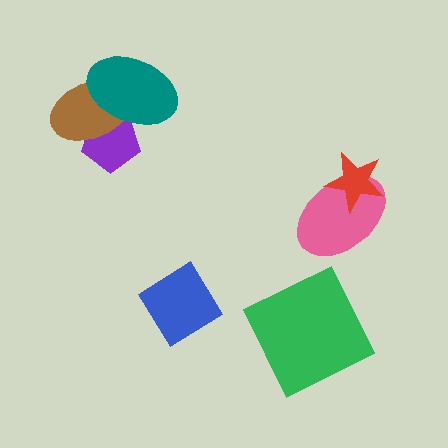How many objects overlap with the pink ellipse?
1 object overlaps with the pink ellipse.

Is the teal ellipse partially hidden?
No, no other shape covers it.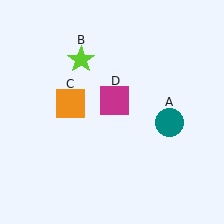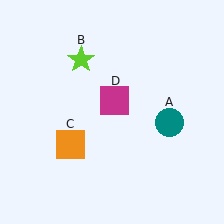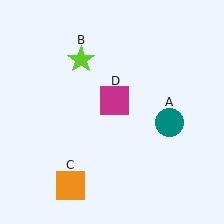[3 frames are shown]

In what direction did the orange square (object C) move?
The orange square (object C) moved down.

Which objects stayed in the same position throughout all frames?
Teal circle (object A) and lime star (object B) and magenta square (object D) remained stationary.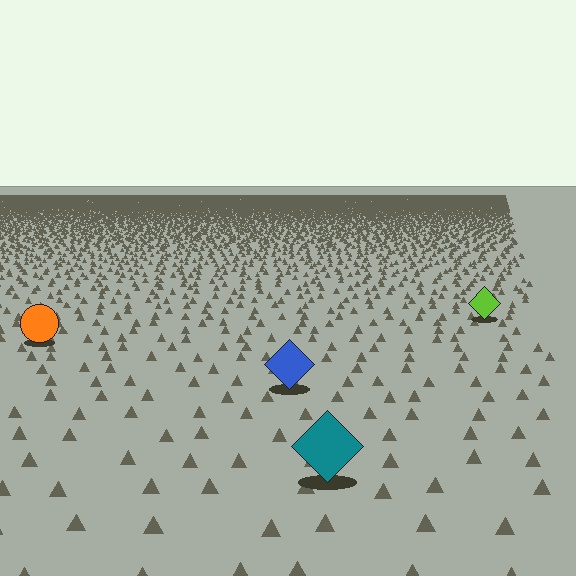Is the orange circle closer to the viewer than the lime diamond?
Yes. The orange circle is closer — you can tell from the texture gradient: the ground texture is coarser near it.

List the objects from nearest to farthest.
From nearest to farthest: the teal diamond, the blue diamond, the orange circle, the lime diamond.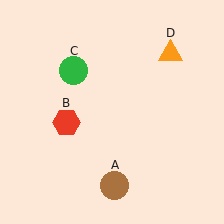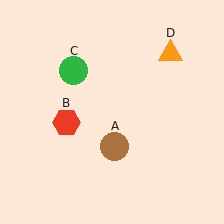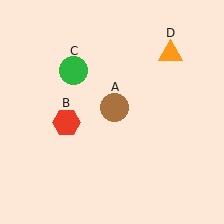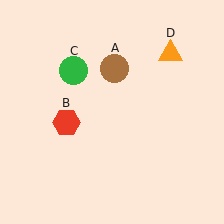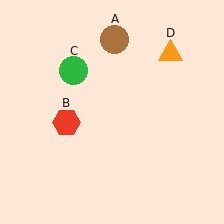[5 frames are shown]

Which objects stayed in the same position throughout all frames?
Red hexagon (object B) and green circle (object C) and orange triangle (object D) remained stationary.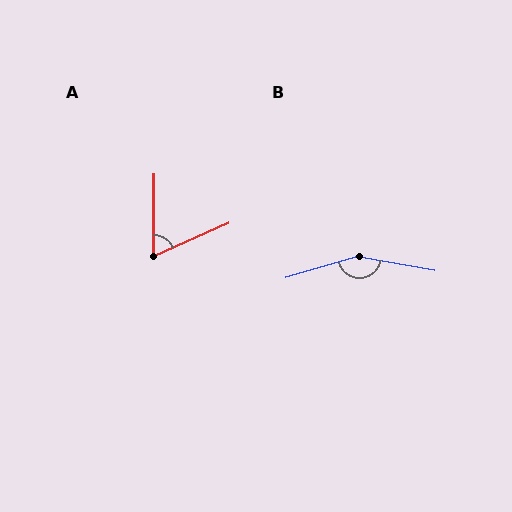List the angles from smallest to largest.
A (66°), B (153°).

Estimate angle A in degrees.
Approximately 66 degrees.